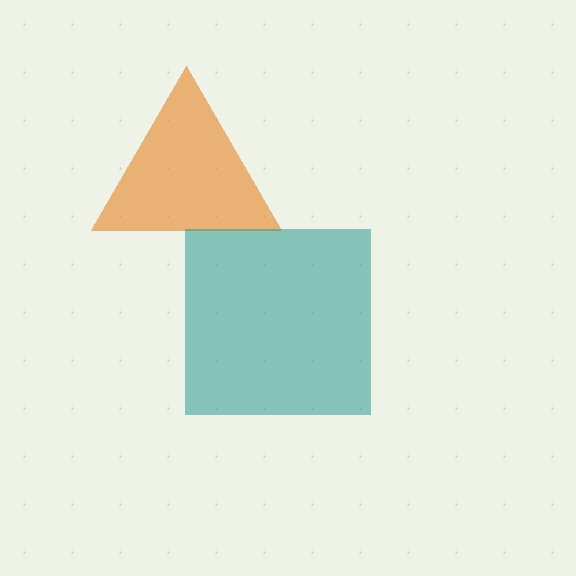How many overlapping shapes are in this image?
There are 2 overlapping shapes in the image.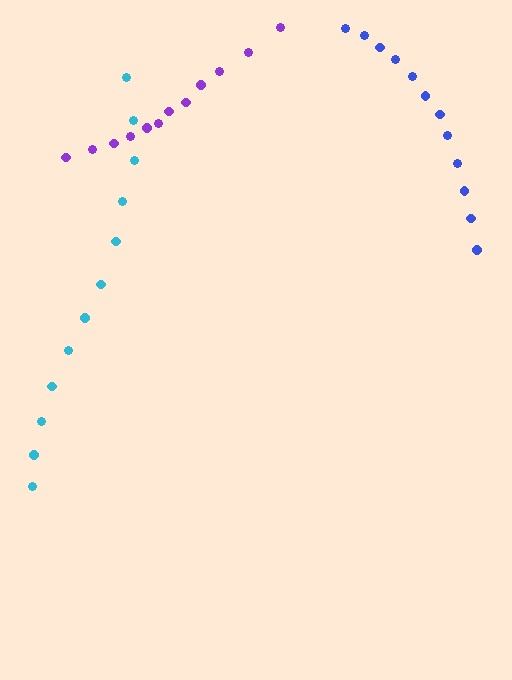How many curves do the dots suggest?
There are 3 distinct paths.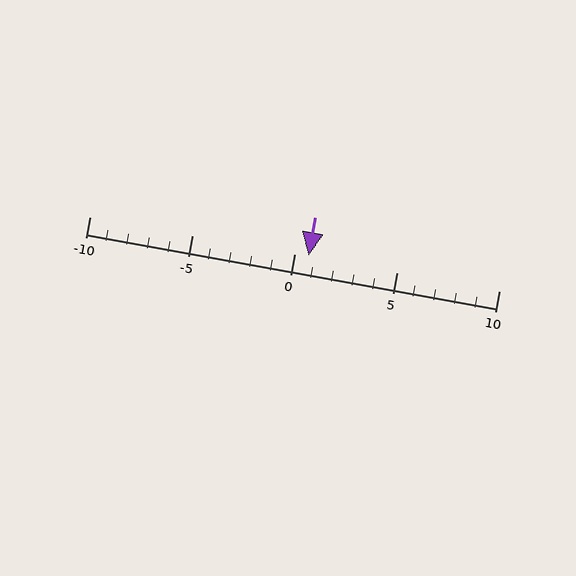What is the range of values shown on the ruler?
The ruler shows values from -10 to 10.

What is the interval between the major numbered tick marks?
The major tick marks are spaced 5 units apart.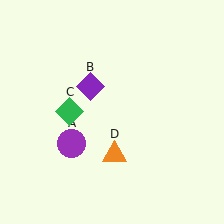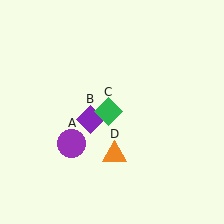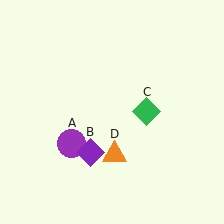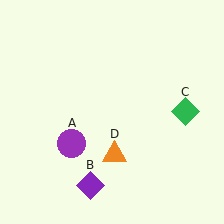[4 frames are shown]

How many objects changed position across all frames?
2 objects changed position: purple diamond (object B), green diamond (object C).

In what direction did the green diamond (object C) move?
The green diamond (object C) moved right.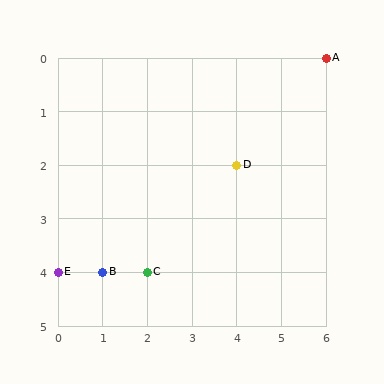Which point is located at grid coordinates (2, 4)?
Point C is at (2, 4).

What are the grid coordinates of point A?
Point A is at grid coordinates (6, 0).